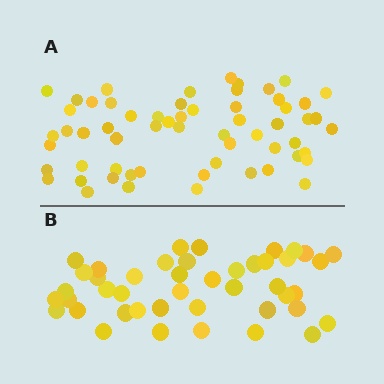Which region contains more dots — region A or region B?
Region A (the top region) has more dots.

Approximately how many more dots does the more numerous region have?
Region A has approximately 15 more dots than region B.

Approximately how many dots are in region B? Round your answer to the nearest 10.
About 40 dots. (The exact count is 44, which rounds to 40.)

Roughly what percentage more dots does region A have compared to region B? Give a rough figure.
About 35% more.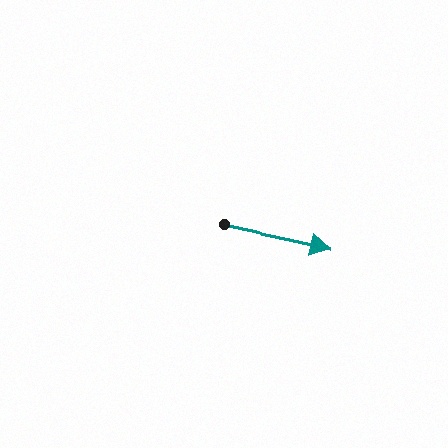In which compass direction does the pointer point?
East.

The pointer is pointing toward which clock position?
Roughly 3 o'clock.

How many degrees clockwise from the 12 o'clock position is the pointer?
Approximately 103 degrees.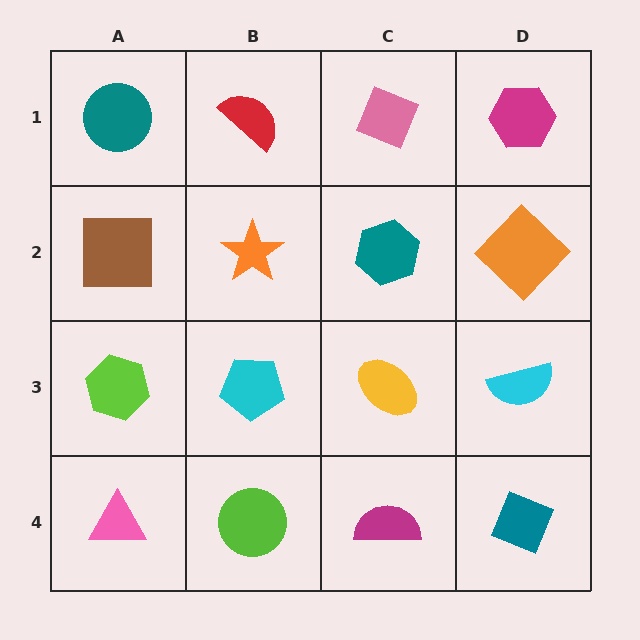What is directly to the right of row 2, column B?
A teal hexagon.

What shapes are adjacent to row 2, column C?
A pink diamond (row 1, column C), a yellow ellipse (row 3, column C), an orange star (row 2, column B), an orange diamond (row 2, column D).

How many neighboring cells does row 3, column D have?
3.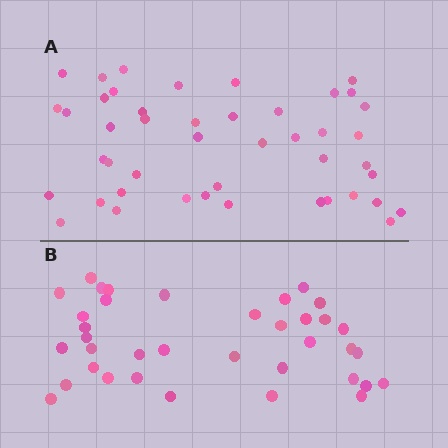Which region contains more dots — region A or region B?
Region A (the top region) has more dots.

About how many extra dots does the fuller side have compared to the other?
Region A has roughly 8 or so more dots than region B.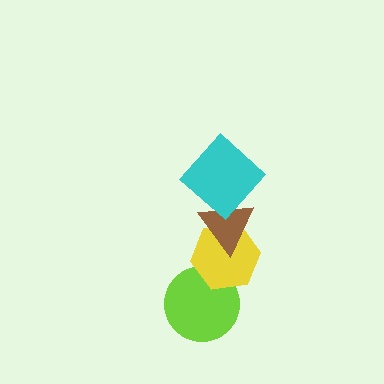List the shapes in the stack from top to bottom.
From top to bottom: the cyan diamond, the brown triangle, the yellow hexagon, the lime circle.